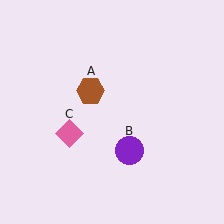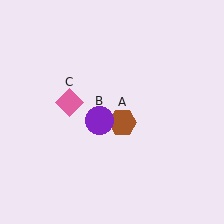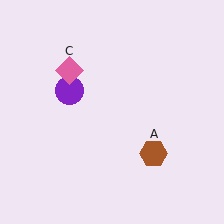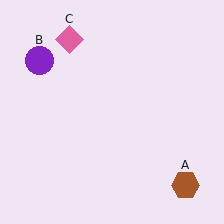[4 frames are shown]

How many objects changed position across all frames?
3 objects changed position: brown hexagon (object A), purple circle (object B), pink diamond (object C).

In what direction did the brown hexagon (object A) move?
The brown hexagon (object A) moved down and to the right.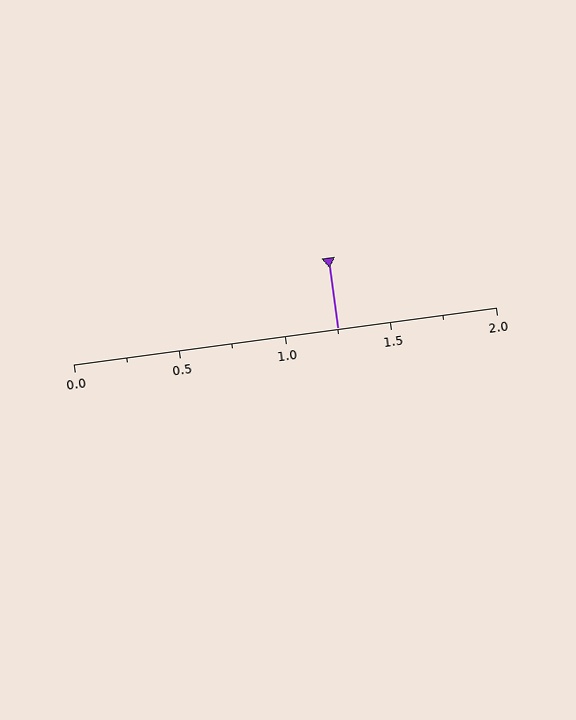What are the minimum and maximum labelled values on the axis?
The axis runs from 0.0 to 2.0.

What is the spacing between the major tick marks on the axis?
The major ticks are spaced 0.5 apart.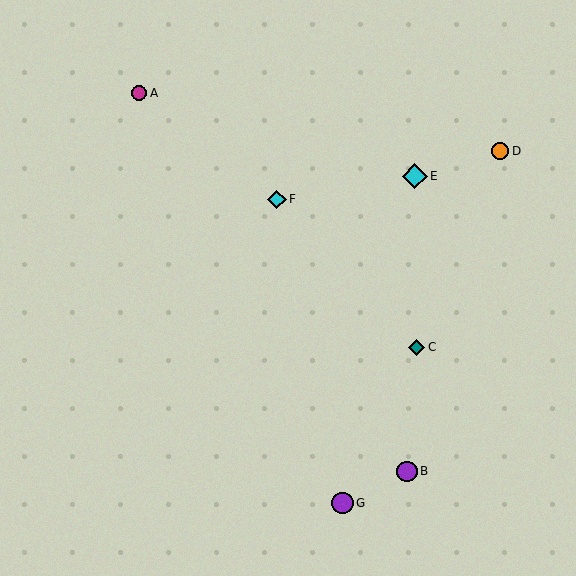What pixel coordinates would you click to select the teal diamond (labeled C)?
Click at (417, 347) to select the teal diamond C.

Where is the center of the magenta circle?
The center of the magenta circle is at (139, 93).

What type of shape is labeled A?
Shape A is a magenta circle.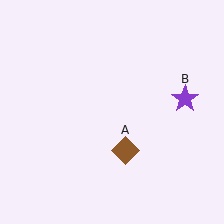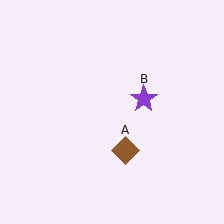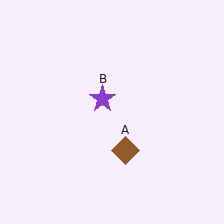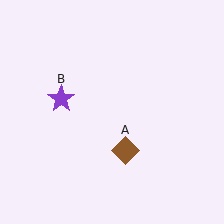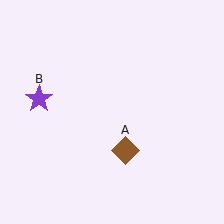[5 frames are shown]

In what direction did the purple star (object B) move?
The purple star (object B) moved left.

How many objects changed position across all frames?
1 object changed position: purple star (object B).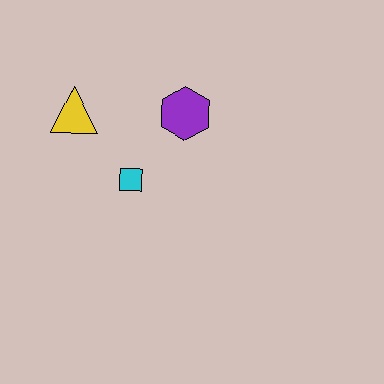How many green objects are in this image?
There are no green objects.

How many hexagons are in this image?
There is 1 hexagon.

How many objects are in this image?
There are 3 objects.